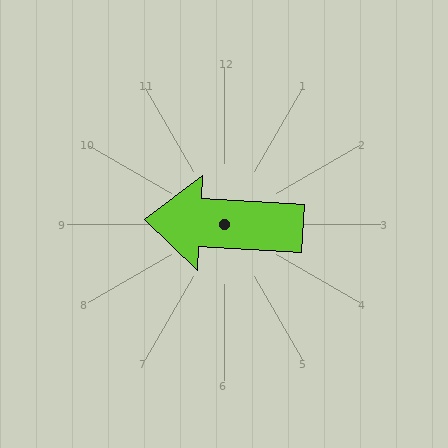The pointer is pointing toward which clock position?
Roughly 9 o'clock.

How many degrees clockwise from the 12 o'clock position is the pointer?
Approximately 273 degrees.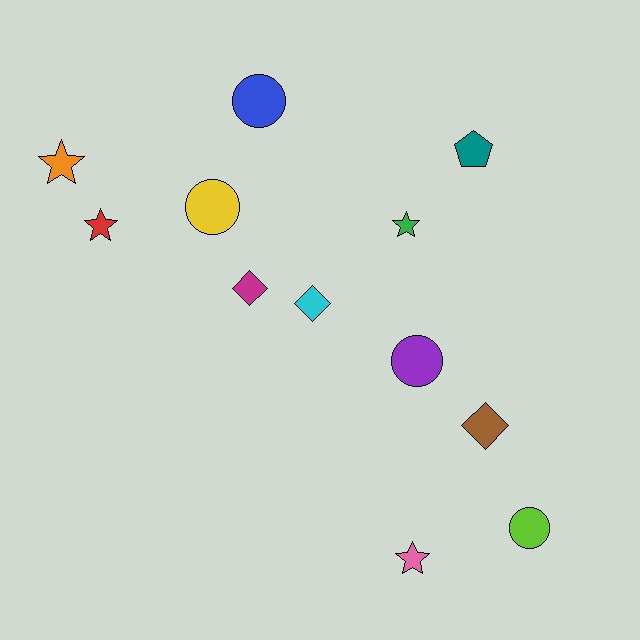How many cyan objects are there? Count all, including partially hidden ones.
There is 1 cyan object.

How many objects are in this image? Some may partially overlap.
There are 12 objects.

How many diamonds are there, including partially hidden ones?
There are 3 diamonds.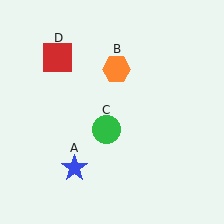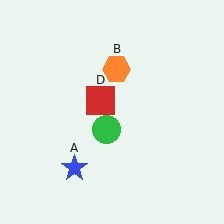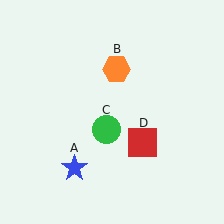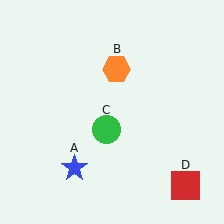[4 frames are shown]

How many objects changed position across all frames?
1 object changed position: red square (object D).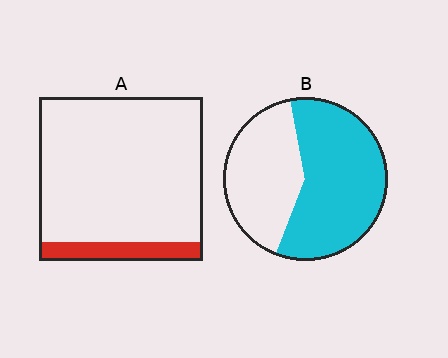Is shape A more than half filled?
No.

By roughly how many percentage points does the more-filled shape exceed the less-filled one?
By roughly 50 percentage points (B over A).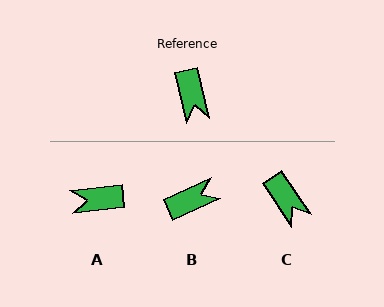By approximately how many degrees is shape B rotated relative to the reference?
Approximately 102 degrees counter-clockwise.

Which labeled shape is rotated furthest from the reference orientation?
B, about 102 degrees away.